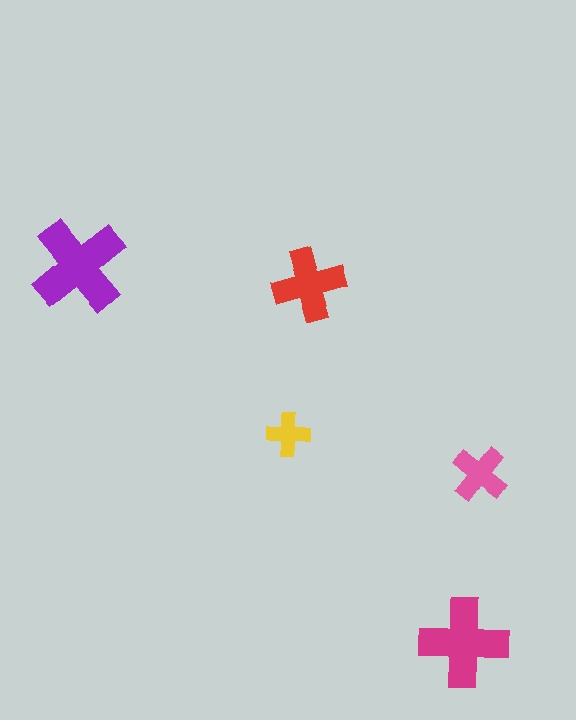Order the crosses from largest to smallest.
the purple one, the magenta one, the red one, the pink one, the yellow one.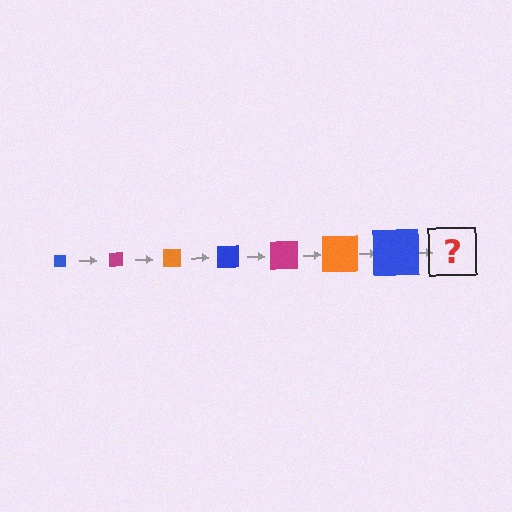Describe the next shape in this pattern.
It should be a magenta square, larger than the previous one.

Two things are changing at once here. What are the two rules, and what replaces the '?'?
The two rules are that the square grows larger each step and the color cycles through blue, magenta, and orange. The '?' should be a magenta square, larger than the previous one.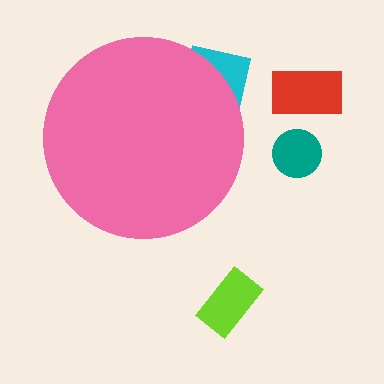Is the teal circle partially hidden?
No, the teal circle is fully visible.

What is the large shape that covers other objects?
A pink circle.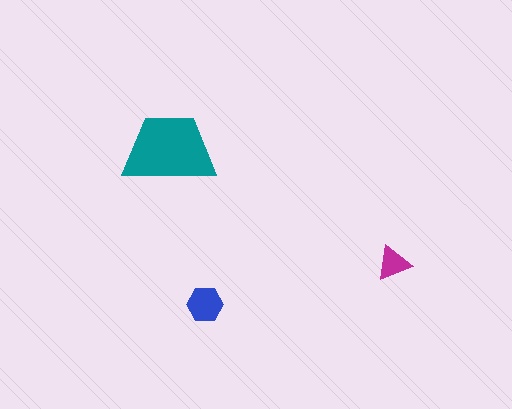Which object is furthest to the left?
The teal trapezoid is leftmost.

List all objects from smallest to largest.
The magenta triangle, the blue hexagon, the teal trapezoid.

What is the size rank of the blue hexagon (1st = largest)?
2nd.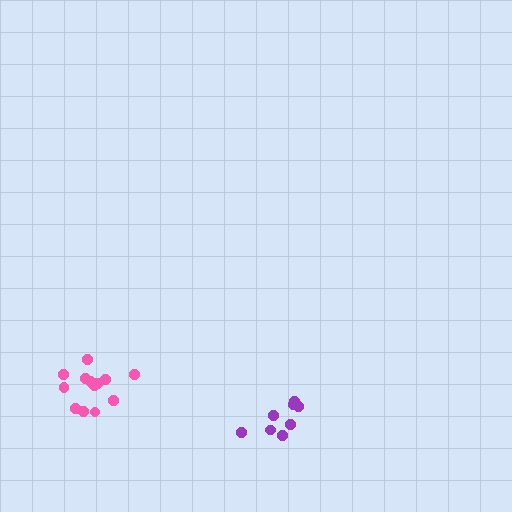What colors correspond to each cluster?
The clusters are colored: purple, pink.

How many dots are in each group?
Group 1: 8 dots, Group 2: 13 dots (21 total).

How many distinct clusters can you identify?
There are 2 distinct clusters.